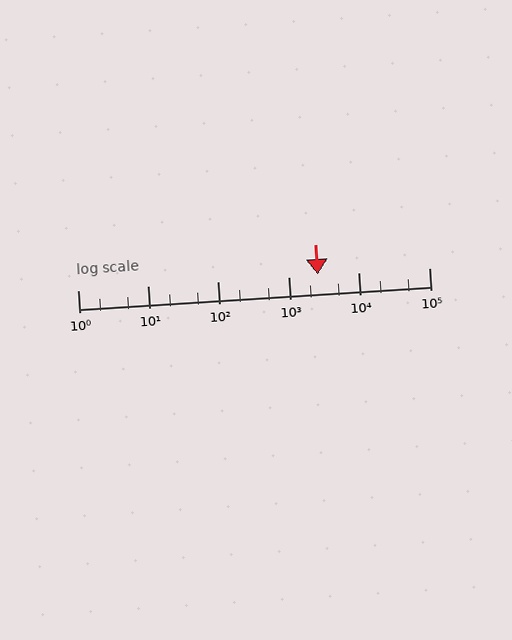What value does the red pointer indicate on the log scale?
The pointer indicates approximately 2600.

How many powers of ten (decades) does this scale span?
The scale spans 5 decades, from 1 to 100000.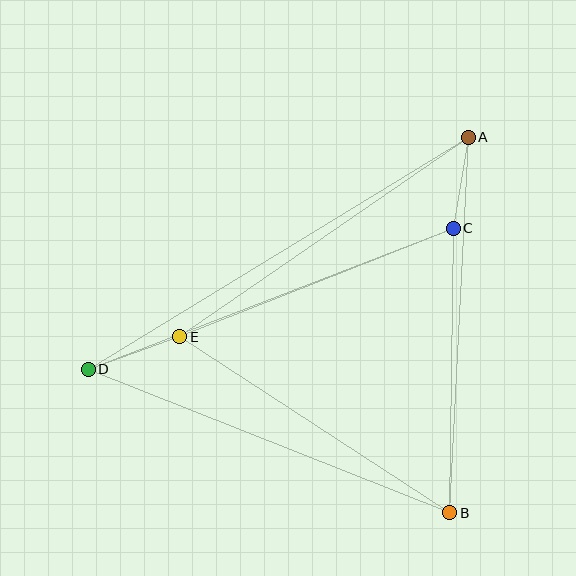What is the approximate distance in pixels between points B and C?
The distance between B and C is approximately 285 pixels.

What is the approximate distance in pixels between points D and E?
The distance between D and E is approximately 97 pixels.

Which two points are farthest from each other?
Points A and D are farthest from each other.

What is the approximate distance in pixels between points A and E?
The distance between A and E is approximately 351 pixels.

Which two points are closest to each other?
Points A and C are closest to each other.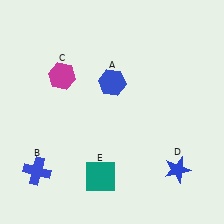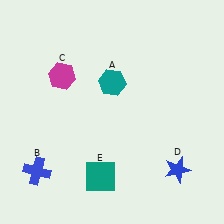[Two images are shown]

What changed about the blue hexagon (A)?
In Image 1, A is blue. In Image 2, it changed to teal.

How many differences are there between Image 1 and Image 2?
There is 1 difference between the two images.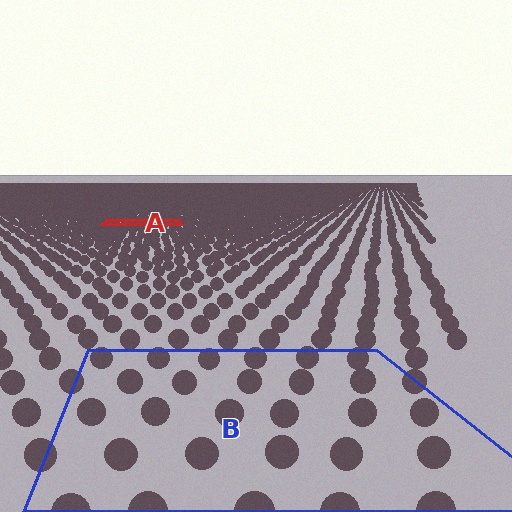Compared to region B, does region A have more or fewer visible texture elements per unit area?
Region A has more texture elements per unit area — they are packed more densely because it is farther away.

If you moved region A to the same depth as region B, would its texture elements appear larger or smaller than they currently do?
They would appear larger. At a closer depth, the same texture elements are projected at a bigger on-screen size.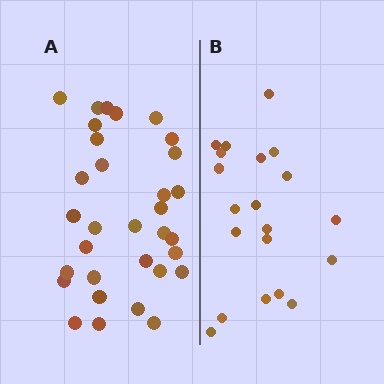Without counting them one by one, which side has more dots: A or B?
Region A (the left region) has more dots.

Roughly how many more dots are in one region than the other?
Region A has roughly 12 or so more dots than region B.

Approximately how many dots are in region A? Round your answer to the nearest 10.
About 30 dots. (The exact count is 32, which rounds to 30.)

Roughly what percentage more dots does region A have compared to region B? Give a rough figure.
About 60% more.